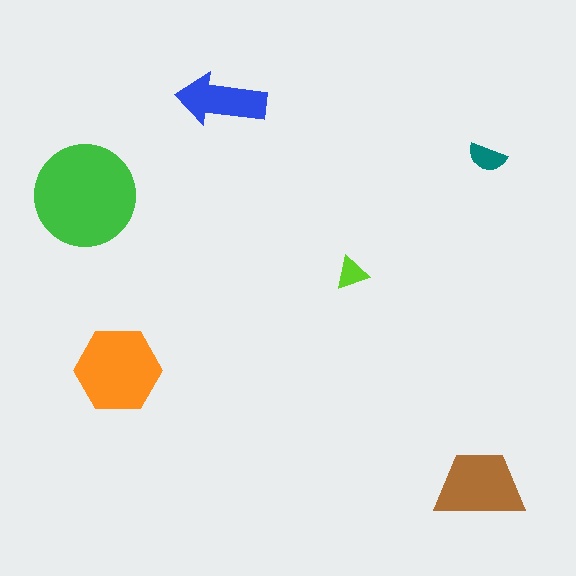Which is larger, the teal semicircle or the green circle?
The green circle.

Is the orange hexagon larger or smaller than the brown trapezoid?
Larger.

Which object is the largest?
The green circle.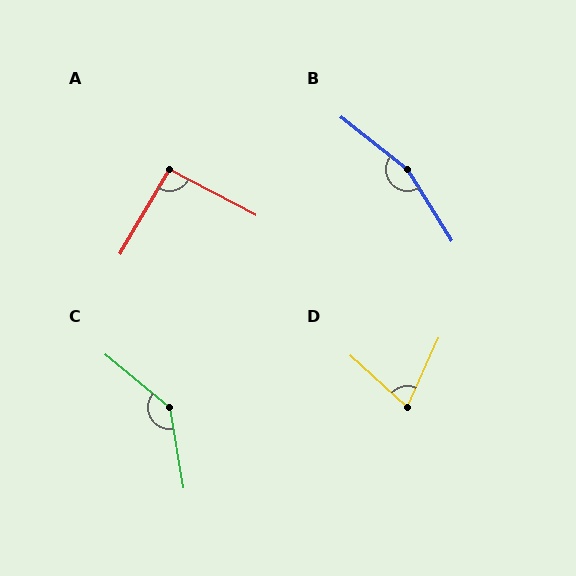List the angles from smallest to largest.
D (72°), A (93°), C (139°), B (160°).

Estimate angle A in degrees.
Approximately 93 degrees.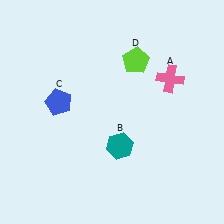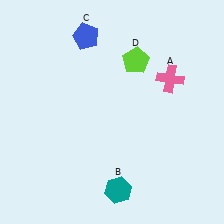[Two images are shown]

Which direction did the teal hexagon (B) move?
The teal hexagon (B) moved down.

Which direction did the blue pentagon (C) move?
The blue pentagon (C) moved up.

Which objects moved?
The objects that moved are: the teal hexagon (B), the blue pentagon (C).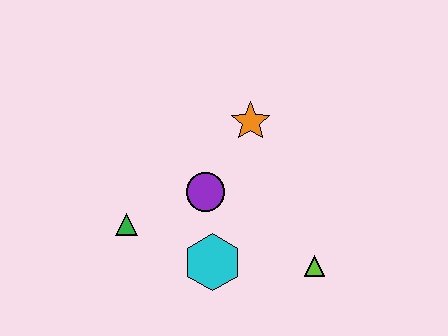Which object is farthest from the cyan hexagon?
The orange star is farthest from the cyan hexagon.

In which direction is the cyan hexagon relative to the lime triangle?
The cyan hexagon is to the left of the lime triangle.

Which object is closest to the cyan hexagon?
The purple circle is closest to the cyan hexagon.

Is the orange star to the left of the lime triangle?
Yes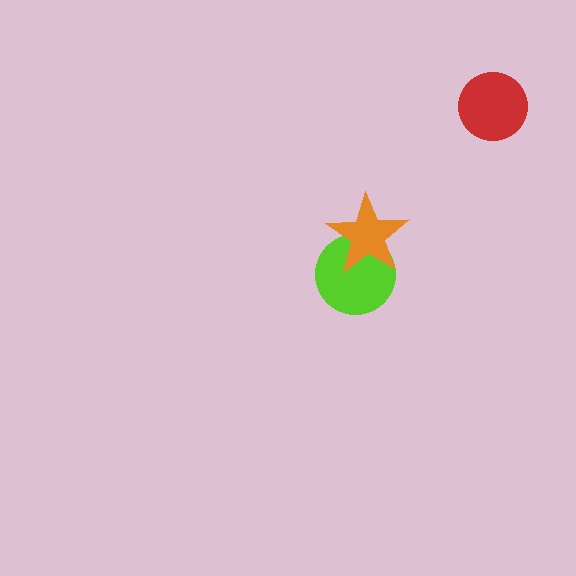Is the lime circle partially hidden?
Yes, it is partially covered by another shape.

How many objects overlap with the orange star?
1 object overlaps with the orange star.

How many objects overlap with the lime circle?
1 object overlaps with the lime circle.